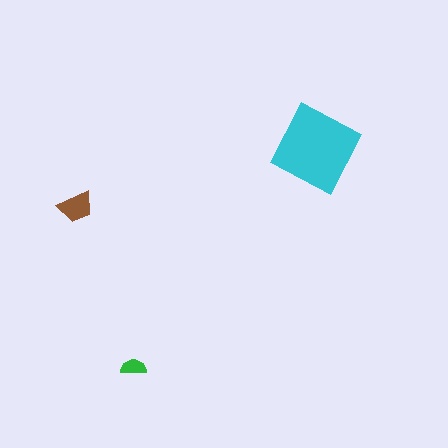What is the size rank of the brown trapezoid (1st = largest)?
2nd.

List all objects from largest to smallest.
The cyan square, the brown trapezoid, the green semicircle.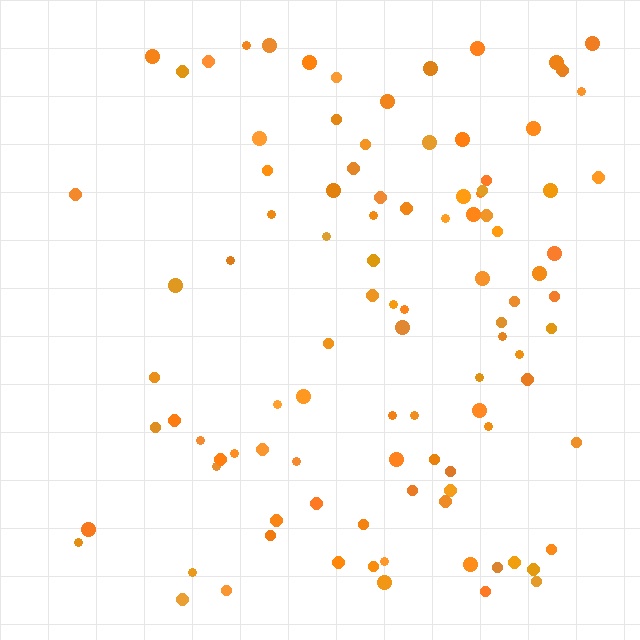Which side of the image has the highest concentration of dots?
The right.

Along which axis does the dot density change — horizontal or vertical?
Horizontal.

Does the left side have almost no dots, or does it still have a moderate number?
Still a moderate number, just noticeably fewer than the right.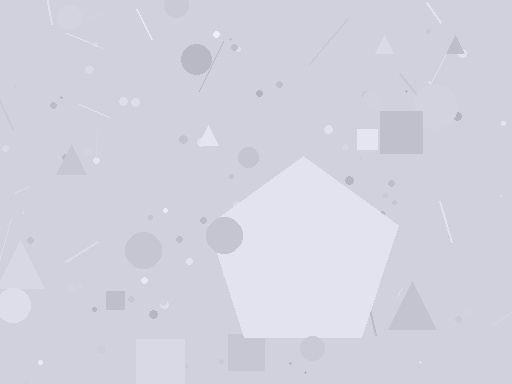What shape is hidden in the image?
A pentagon is hidden in the image.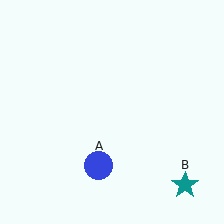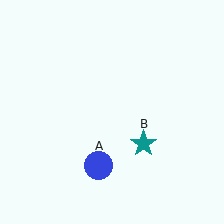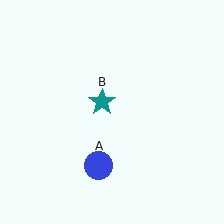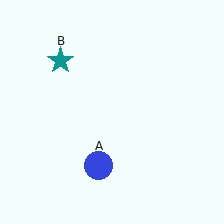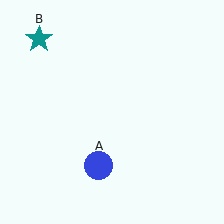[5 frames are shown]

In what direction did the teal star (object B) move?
The teal star (object B) moved up and to the left.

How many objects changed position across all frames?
1 object changed position: teal star (object B).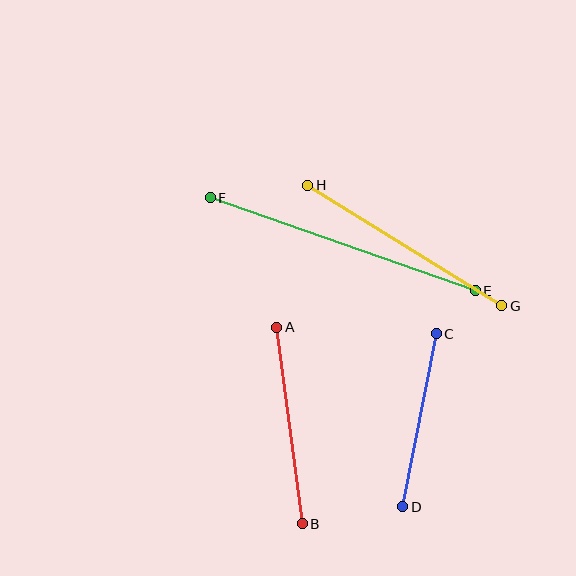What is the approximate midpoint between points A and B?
The midpoint is at approximately (289, 426) pixels.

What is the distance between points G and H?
The distance is approximately 229 pixels.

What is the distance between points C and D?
The distance is approximately 176 pixels.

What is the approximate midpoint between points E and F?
The midpoint is at approximately (343, 244) pixels.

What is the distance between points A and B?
The distance is approximately 198 pixels.